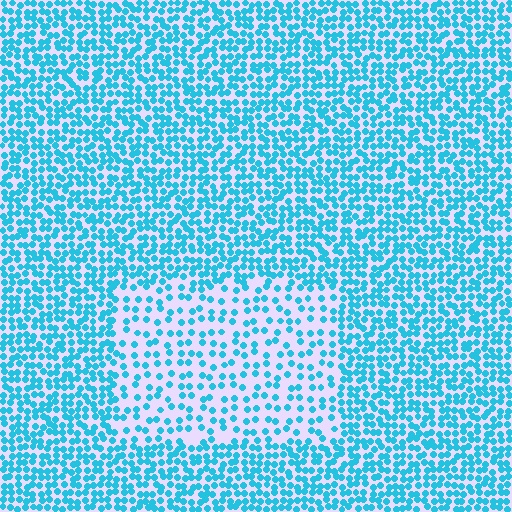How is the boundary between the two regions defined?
The boundary is defined by a change in element density (approximately 2.1x ratio). All elements are the same color, size, and shape.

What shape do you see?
I see a rectangle.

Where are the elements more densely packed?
The elements are more densely packed outside the rectangle boundary.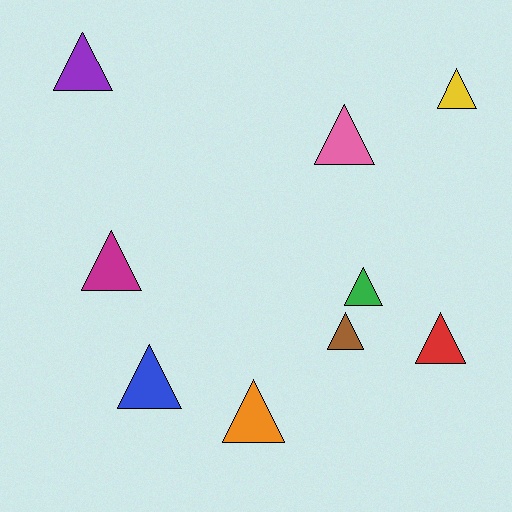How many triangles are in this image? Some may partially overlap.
There are 9 triangles.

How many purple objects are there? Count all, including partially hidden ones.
There is 1 purple object.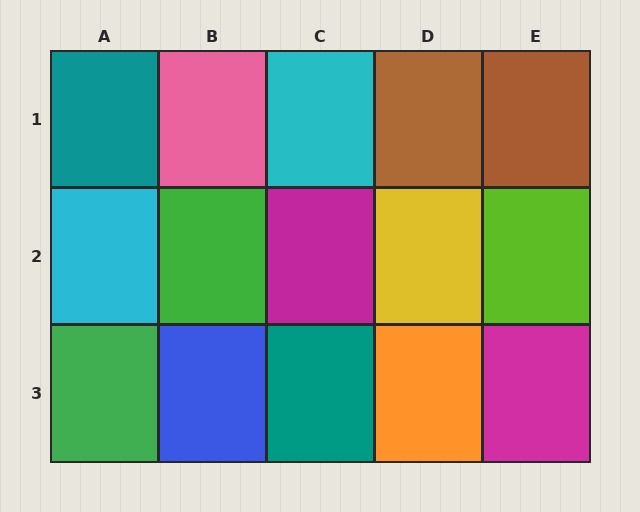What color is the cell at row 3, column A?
Green.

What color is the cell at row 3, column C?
Teal.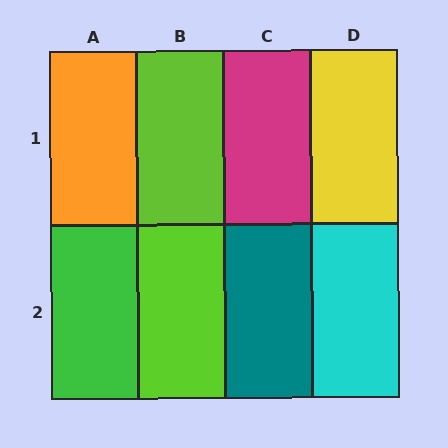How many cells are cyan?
1 cell is cyan.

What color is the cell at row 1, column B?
Lime.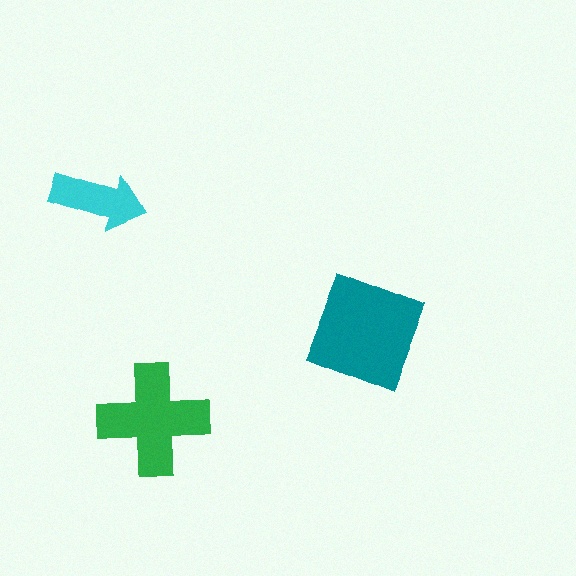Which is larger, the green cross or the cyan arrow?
The green cross.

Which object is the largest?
The teal square.